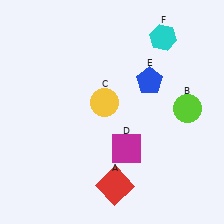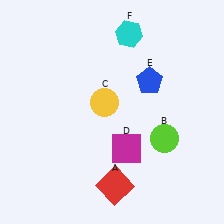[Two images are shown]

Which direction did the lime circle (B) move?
The lime circle (B) moved down.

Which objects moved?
The objects that moved are: the lime circle (B), the cyan hexagon (F).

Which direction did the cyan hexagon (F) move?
The cyan hexagon (F) moved left.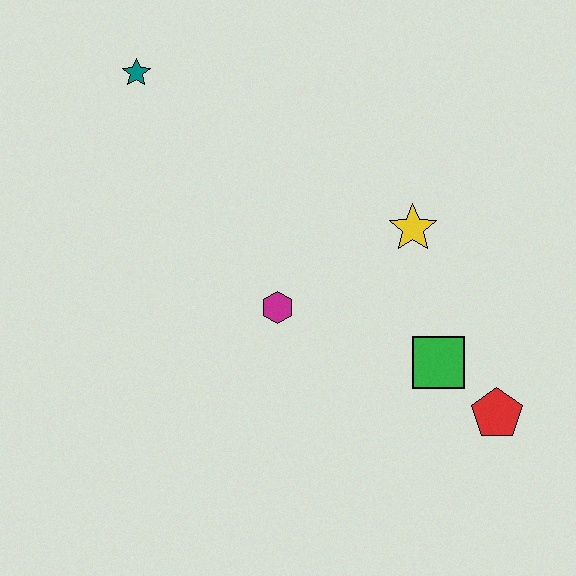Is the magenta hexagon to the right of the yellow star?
No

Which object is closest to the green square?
The red pentagon is closest to the green square.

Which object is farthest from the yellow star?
The teal star is farthest from the yellow star.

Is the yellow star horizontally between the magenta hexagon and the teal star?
No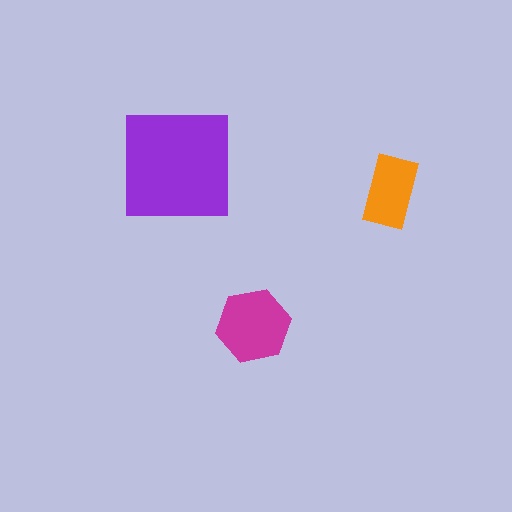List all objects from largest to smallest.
The purple square, the magenta hexagon, the orange rectangle.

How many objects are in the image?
There are 3 objects in the image.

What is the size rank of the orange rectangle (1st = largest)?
3rd.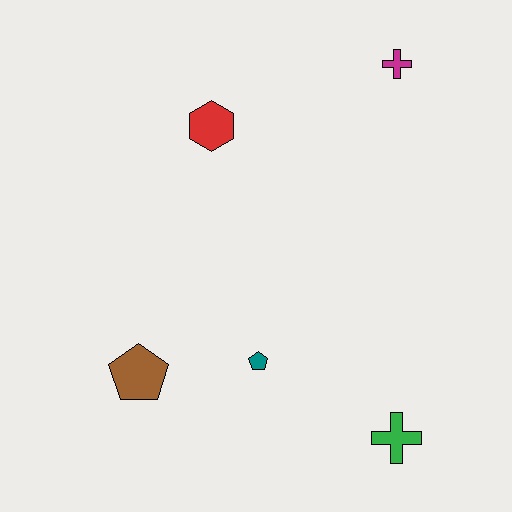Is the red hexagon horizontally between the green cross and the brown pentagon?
Yes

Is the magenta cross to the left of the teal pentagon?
No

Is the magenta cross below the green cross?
No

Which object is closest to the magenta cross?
The red hexagon is closest to the magenta cross.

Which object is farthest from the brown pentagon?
The magenta cross is farthest from the brown pentagon.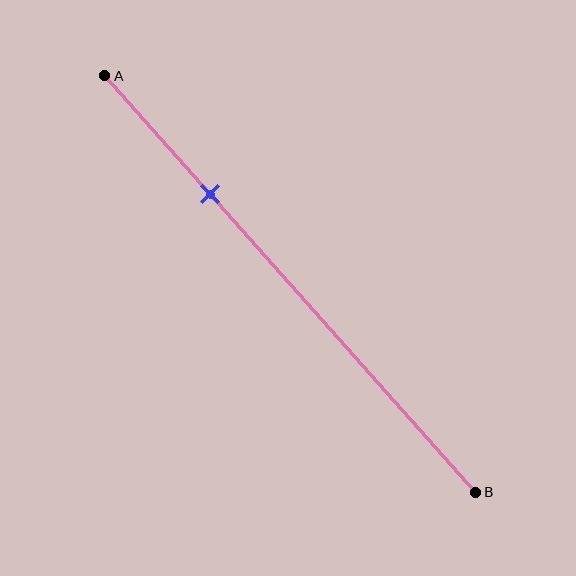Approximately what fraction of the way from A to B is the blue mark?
The blue mark is approximately 30% of the way from A to B.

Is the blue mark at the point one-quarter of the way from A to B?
No, the mark is at about 30% from A, not at the 25% one-quarter point.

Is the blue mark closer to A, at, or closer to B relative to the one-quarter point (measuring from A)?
The blue mark is closer to point B than the one-quarter point of segment AB.